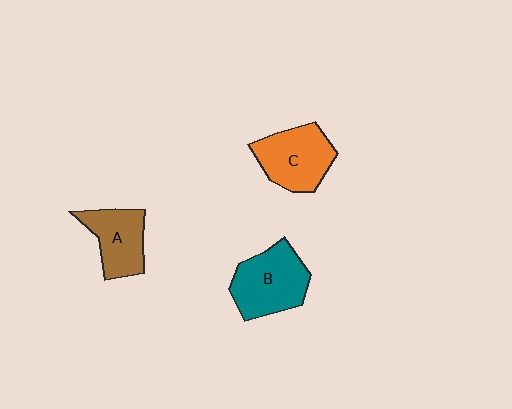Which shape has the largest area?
Shape B (teal).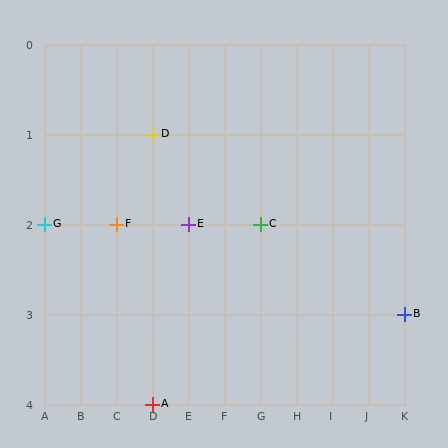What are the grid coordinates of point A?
Point A is at grid coordinates (D, 4).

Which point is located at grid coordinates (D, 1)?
Point D is at (D, 1).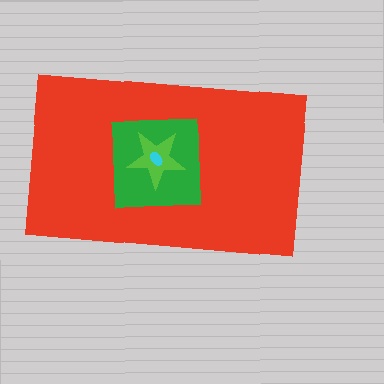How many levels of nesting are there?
4.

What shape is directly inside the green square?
The lime star.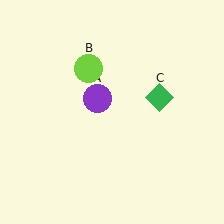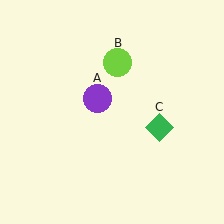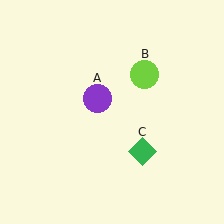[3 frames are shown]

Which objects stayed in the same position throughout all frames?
Purple circle (object A) remained stationary.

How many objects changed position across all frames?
2 objects changed position: lime circle (object B), green diamond (object C).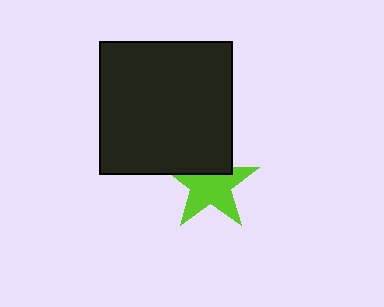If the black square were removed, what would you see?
You would see the complete lime star.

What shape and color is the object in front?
The object in front is a black square.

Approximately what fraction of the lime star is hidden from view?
Roughly 32% of the lime star is hidden behind the black square.